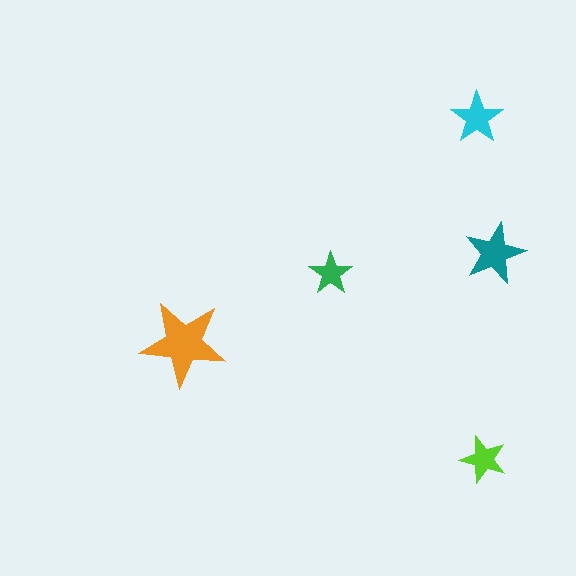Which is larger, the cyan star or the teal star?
The teal one.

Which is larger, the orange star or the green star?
The orange one.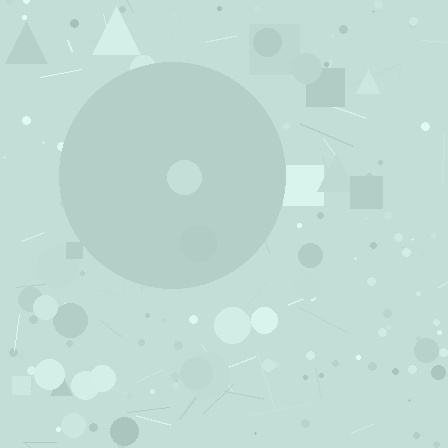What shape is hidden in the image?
A circle is hidden in the image.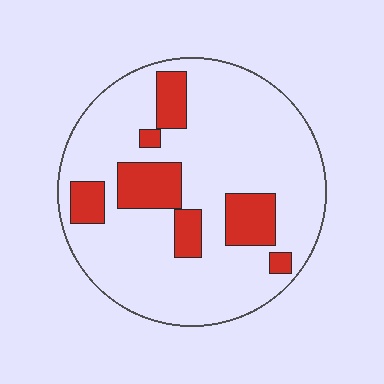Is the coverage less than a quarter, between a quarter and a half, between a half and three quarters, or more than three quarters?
Less than a quarter.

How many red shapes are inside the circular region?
7.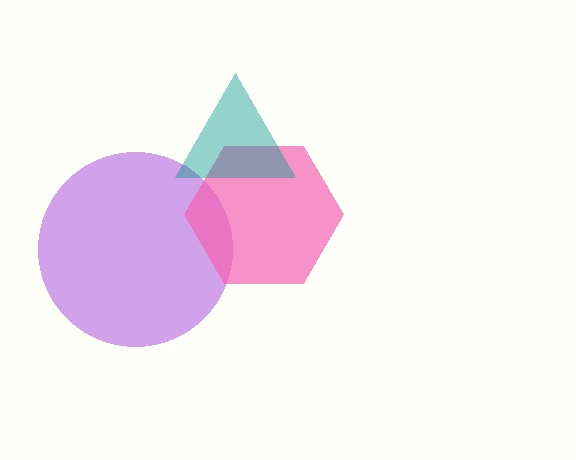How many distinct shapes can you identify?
There are 3 distinct shapes: a purple circle, a pink hexagon, a teal triangle.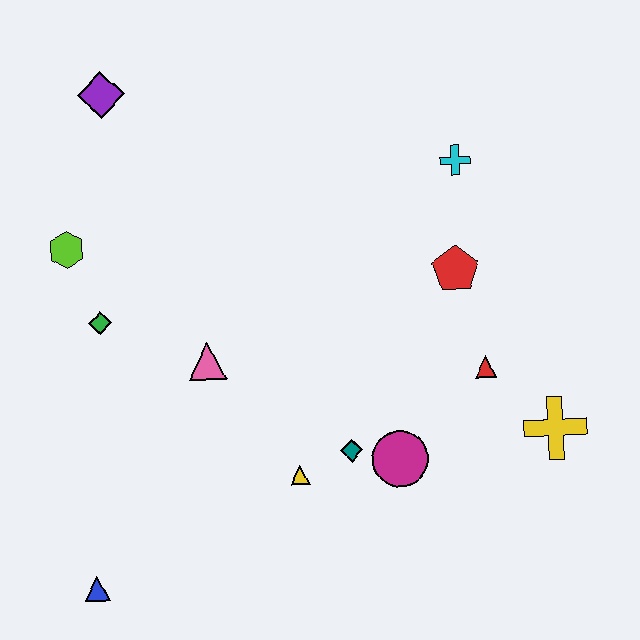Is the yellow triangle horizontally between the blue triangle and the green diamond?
No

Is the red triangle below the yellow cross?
No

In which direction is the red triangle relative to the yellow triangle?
The red triangle is to the right of the yellow triangle.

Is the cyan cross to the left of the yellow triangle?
No